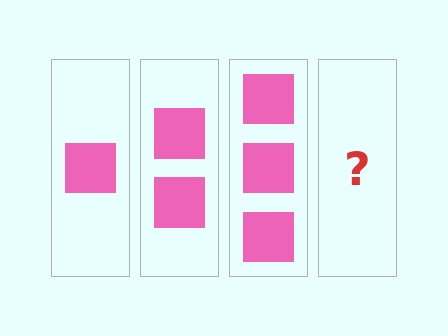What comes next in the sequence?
The next element should be 4 squares.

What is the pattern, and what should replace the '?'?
The pattern is that each step adds one more square. The '?' should be 4 squares.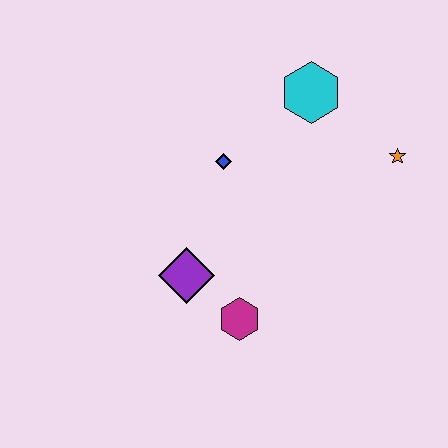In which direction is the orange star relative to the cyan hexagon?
The orange star is to the right of the cyan hexagon.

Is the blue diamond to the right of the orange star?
No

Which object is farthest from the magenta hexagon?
The cyan hexagon is farthest from the magenta hexagon.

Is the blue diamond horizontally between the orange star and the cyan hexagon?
No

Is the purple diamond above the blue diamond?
No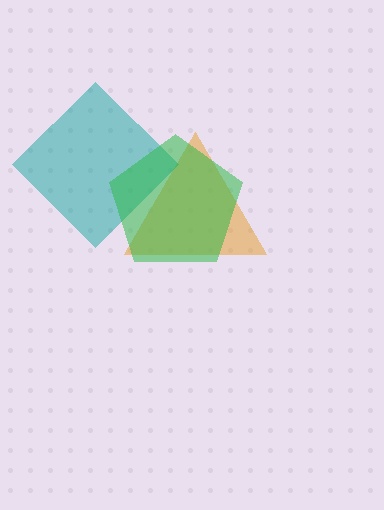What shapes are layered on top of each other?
The layered shapes are: an orange triangle, a teal diamond, a green pentagon.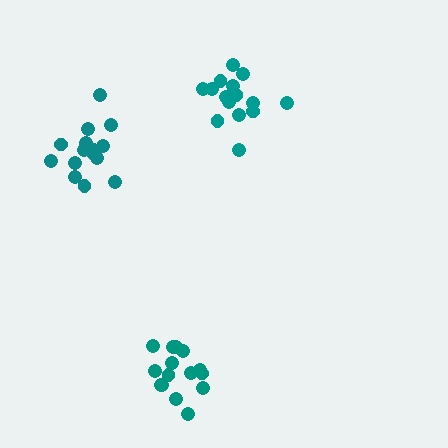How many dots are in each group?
Group 1: 15 dots, Group 2: 15 dots, Group 3: 16 dots (46 total).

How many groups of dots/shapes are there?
There are 3 groups.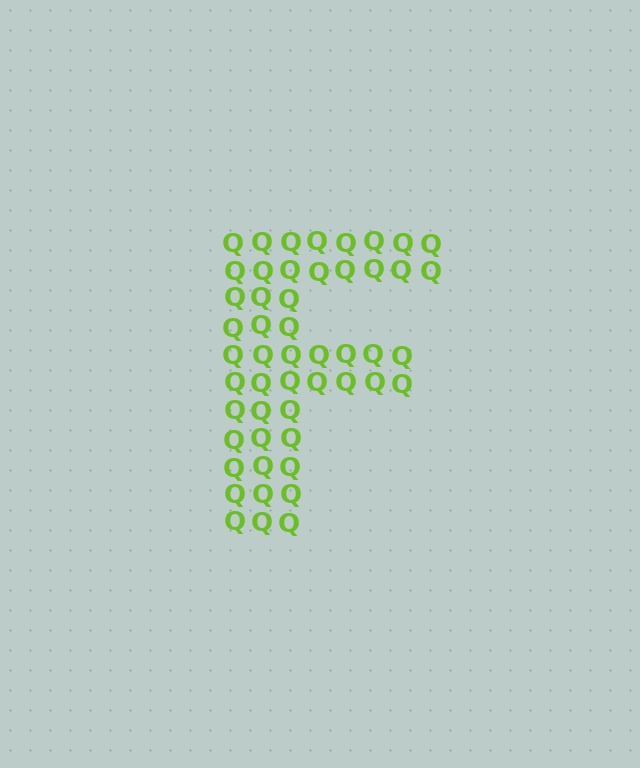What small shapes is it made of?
It is made of small letter Q's.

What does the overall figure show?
The overall figure shows the letter F.